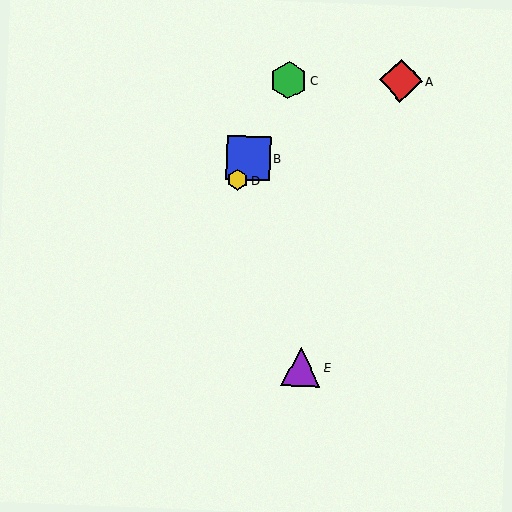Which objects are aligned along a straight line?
Objects B, C, D are aligned along a straight line.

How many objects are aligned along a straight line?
3 objects (B, C, D) are aligned along a straight line.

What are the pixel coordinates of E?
Object E is at (301, 367).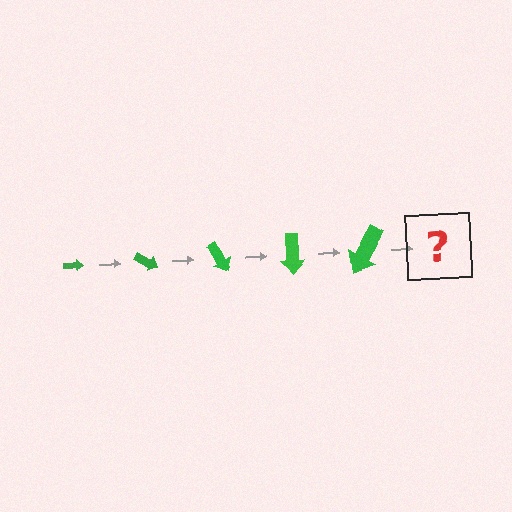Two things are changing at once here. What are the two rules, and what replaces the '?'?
The two rules are that the arrow grows larger each step and it rotates 30 degrees each step. The '?' should be an arrow, larger than the previous one and rotated 150 degrees from the start.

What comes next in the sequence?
The next element should be an arrow, larger than the previous one and rotated 150 degrees from the start.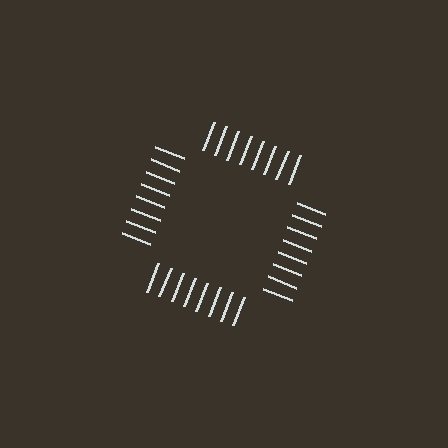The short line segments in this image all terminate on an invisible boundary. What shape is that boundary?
An illusory square — the line segments terminate on its edges but no continuous stroke is drawn.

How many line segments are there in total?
32 — 8 along each of the 4 edges.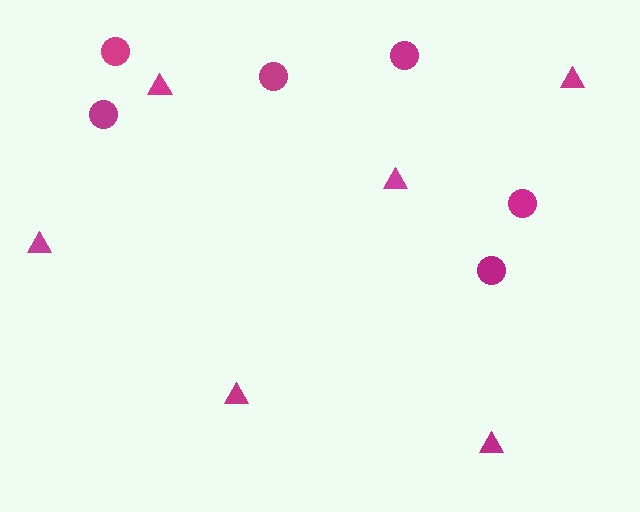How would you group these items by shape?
There are 2 groups: one group of triangles (6) and one group of circles (6).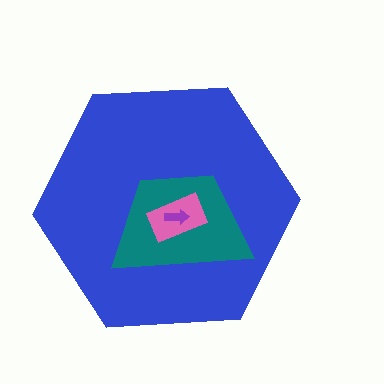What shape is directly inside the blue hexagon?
The teal trapezoid.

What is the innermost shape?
The purple arrow.